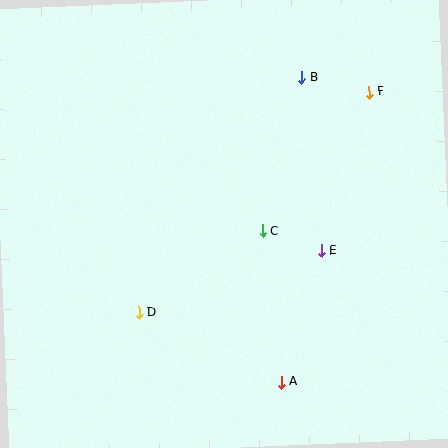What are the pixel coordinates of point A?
Point A is at (281, 382).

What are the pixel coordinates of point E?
Point E is at (321, 251).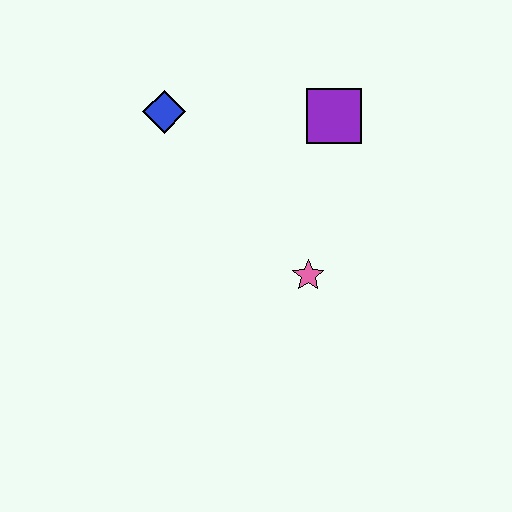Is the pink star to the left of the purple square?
Yes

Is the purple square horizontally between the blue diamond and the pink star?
No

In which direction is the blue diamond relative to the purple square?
The blue diamond is to the left of the purple square.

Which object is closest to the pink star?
The purple square is closest to the pink star.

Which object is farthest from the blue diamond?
The pink star is farthest from the blue diamond.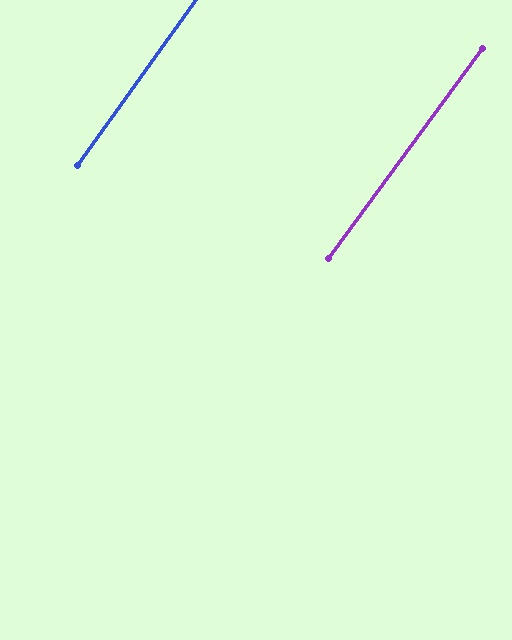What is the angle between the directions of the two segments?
Approximately 1 degree.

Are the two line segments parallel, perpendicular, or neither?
Parallel — their directions differ by only 0.8°.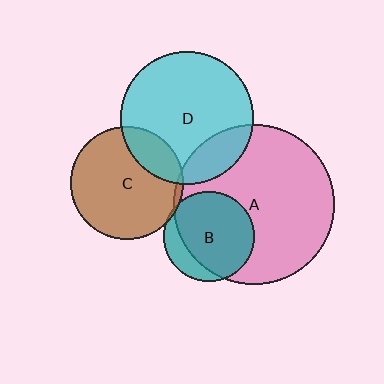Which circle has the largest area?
Circle A (pink).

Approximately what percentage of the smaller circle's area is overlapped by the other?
Approximately 80%.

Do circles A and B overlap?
Yes.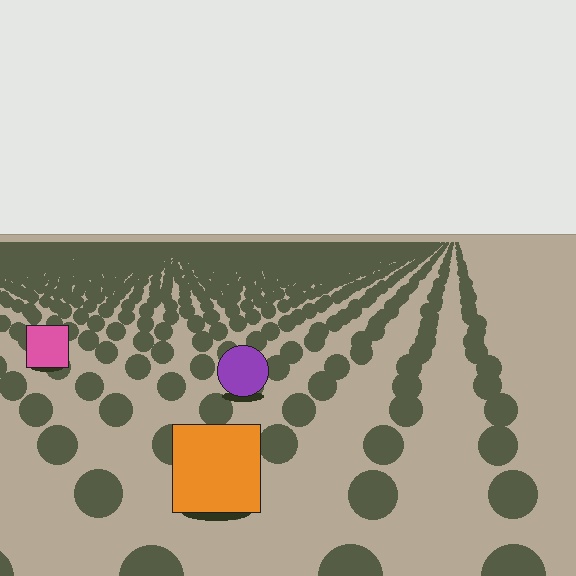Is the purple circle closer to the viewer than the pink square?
Yes. The purple circle is closer — you can tell from the texture gradient: the ground texture is coarser near it.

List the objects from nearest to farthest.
From nearest to farthest: the orange square, the purple circle, the pink square.